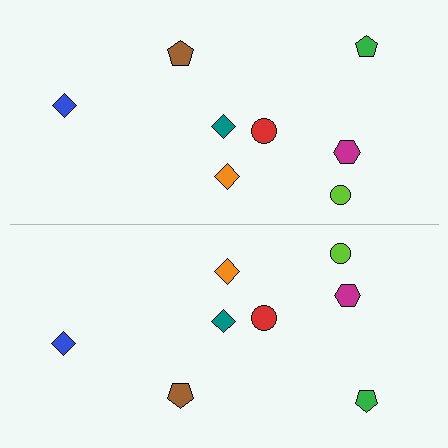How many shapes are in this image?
There are 16 shapes in this image.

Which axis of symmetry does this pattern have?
The pattern has a horizontal axis of symmetry running through the center of the image.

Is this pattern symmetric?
Yes, this pattern has bilateral (reflection) symmetry.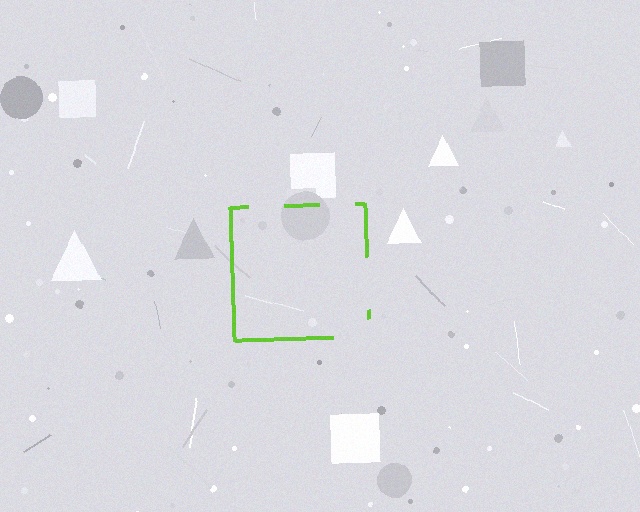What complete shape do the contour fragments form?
The contour fragments form a square.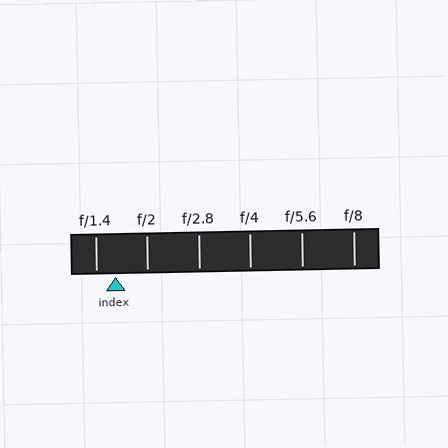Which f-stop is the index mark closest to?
The index mark is closest to f/1.4.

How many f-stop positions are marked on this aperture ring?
There are 6 f-stop positions marked.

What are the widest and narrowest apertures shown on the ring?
The widest aperture shown is f/1.4 and the narrowest is f/8.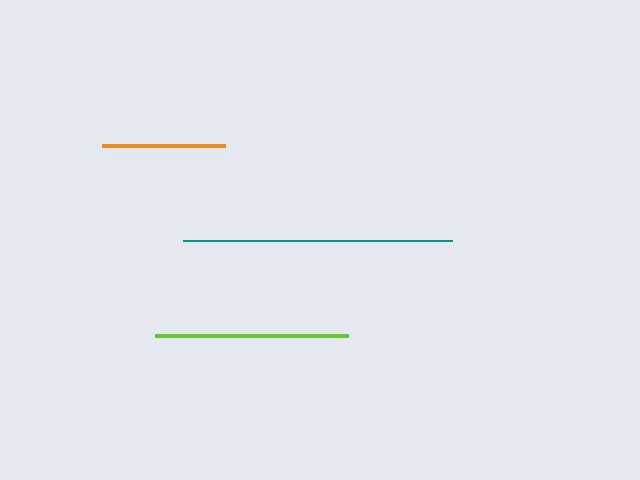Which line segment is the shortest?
The orange line is the shortest at approximately 123 pixels.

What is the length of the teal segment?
The teal segment is approximately 269 pixels long.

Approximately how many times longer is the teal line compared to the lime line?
The teal line is approximately 1.4 times the length of the lime line.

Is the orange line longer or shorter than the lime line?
The lime line is longer than the orange line.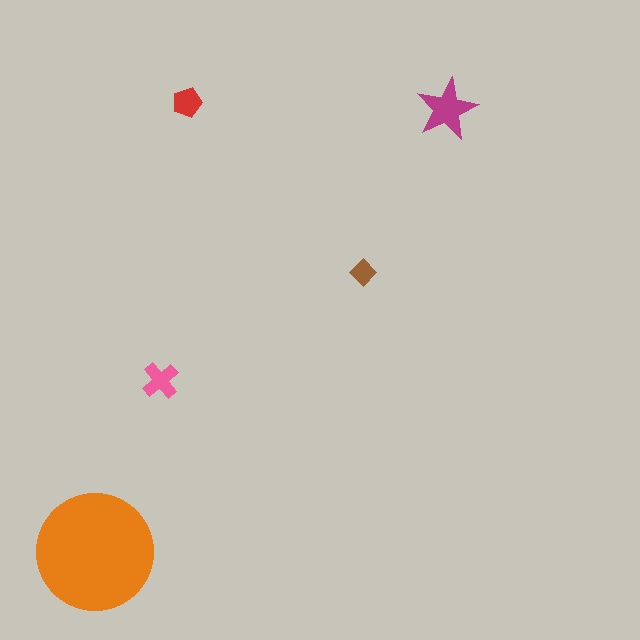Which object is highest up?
The red pentagon is topmost.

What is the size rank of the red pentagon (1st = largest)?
4th.